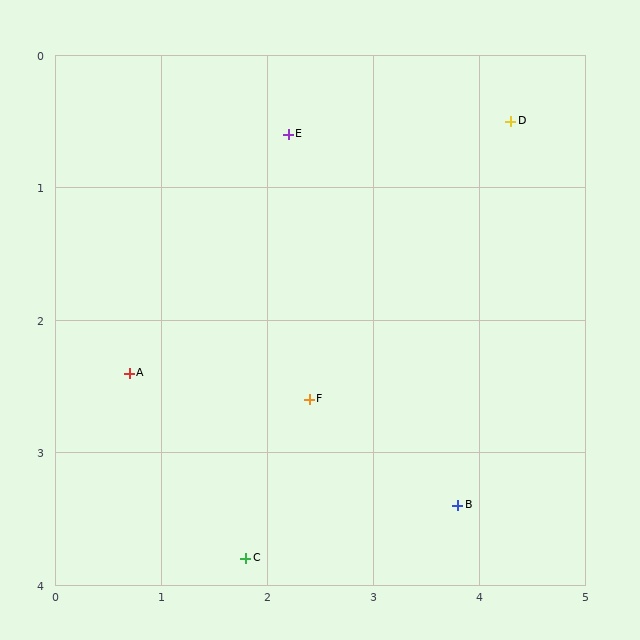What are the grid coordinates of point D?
Point D is at approximately (4.3, 0.5).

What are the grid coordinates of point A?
Point A is at approximately (0.7, 2.4).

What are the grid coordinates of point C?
Point C is at approximately (1.8, 3.8).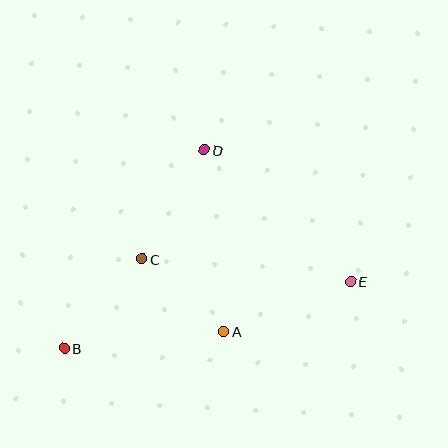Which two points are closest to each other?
Points A and C are closest to each other.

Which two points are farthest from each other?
Points B and E are farthest from each other.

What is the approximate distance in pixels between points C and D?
The distance between C and D is approximately 125 pixels.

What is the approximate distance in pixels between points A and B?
The distance between A and B is approximately 161 pixels.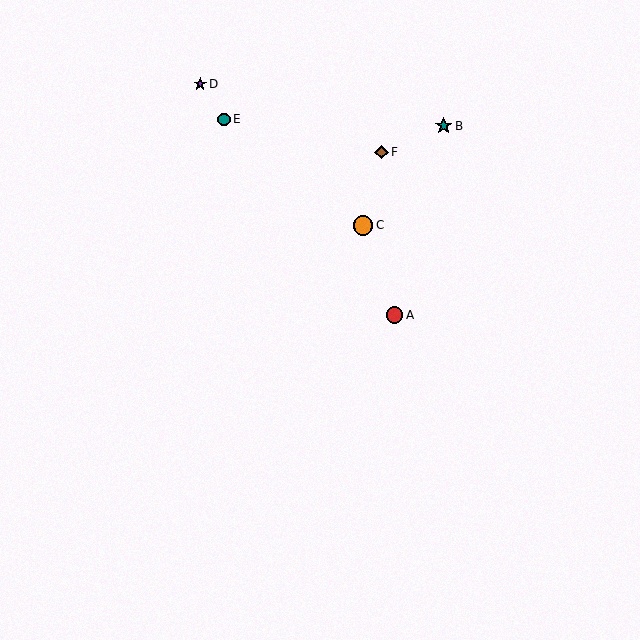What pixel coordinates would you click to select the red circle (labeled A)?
Click at (394, 315) to select the red circle A.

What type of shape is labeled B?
Shape B is a teal star.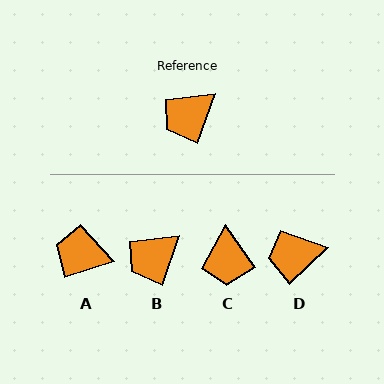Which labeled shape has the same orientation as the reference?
B.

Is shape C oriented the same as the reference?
No, it is off by about 54 degrees.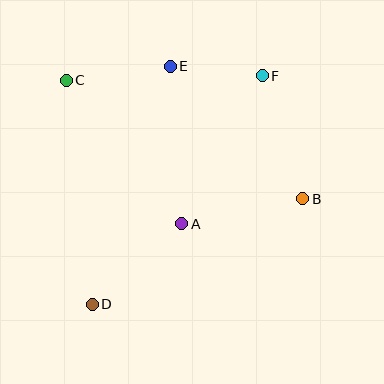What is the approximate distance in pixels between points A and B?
The distance between A and B is approximately 124 pixels.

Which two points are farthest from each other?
Points D and F are farthest from each other.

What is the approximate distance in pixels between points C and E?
The distance between C and E is approximately 105 pixels.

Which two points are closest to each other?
Points E and F are closest to each other.